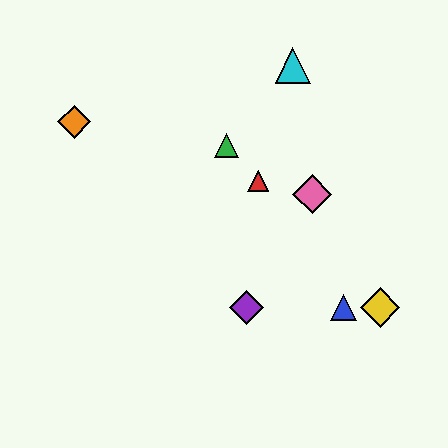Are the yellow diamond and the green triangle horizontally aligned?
No, the yellow diamond is at y≈307 and the green triangle is at y≈146.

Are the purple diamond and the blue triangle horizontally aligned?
Yes, both are at y≈307.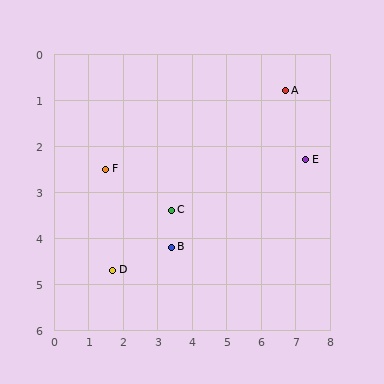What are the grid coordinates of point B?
Point B is at approximately (3.4, 4.2).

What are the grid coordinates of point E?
Point E is at approximately (7.3, 2.3).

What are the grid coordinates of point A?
Point A is at approximately (6.7, 0.8).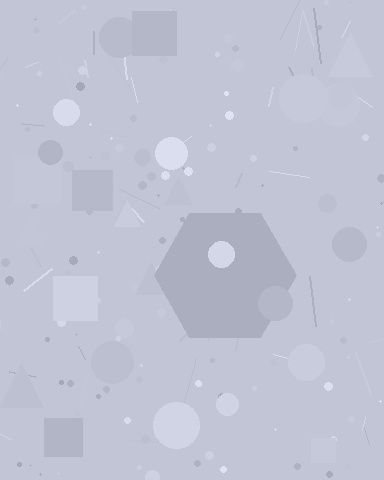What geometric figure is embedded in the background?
A hexagon is embedded in the background.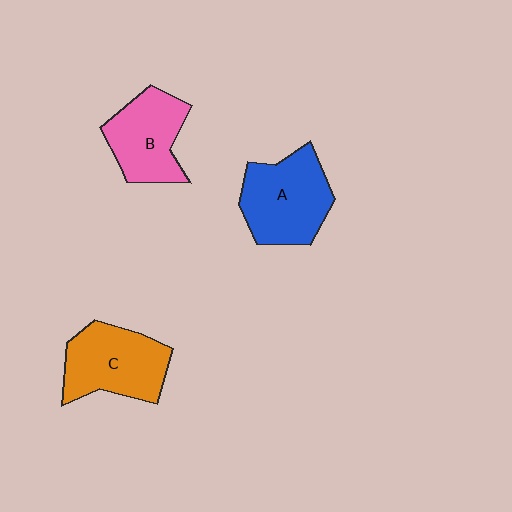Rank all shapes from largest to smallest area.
From largest to smallest: A (blue), C (orange), B (pink).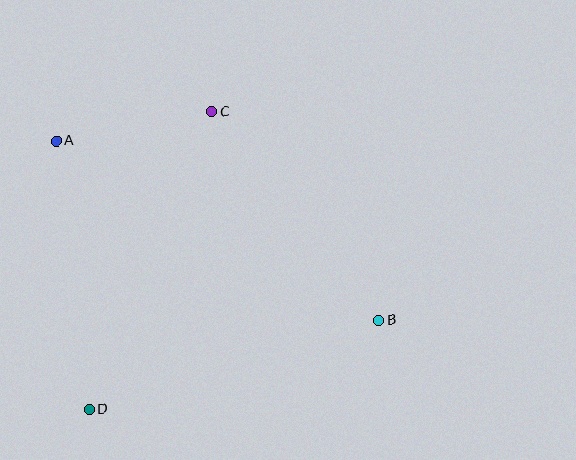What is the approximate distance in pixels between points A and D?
The distance between A and D is approximately 270 pixels.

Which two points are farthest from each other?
Points A and B are farthest from each other.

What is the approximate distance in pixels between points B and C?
The distance between B and C is approximately 267 pixels.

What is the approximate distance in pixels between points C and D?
The distance between C and D is approximately 321 pixels.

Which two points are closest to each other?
Points A and C are closest to each other.